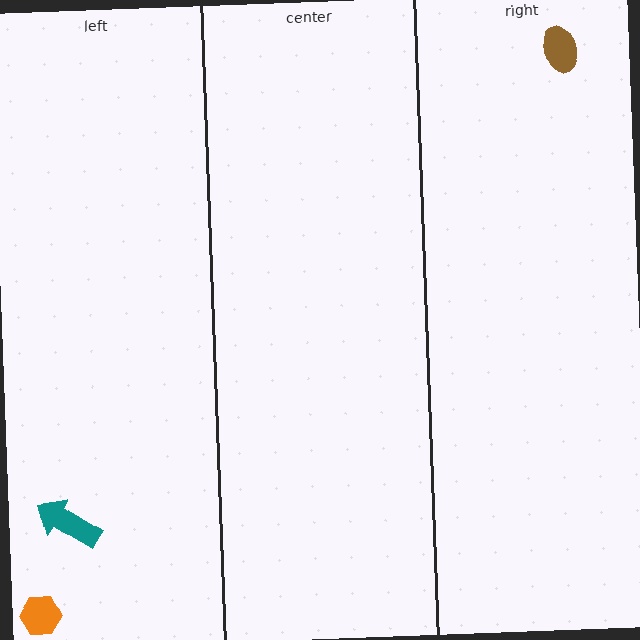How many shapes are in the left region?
2.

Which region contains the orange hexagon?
The left region.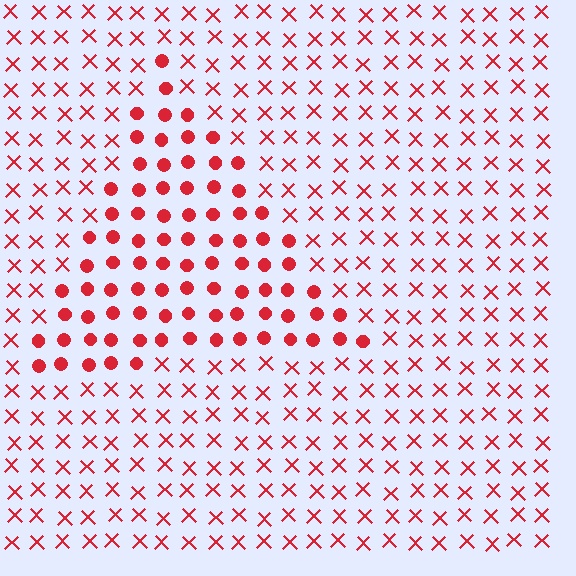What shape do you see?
I see a triangle.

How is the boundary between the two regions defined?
The boundary is defined by a change in element shape: circles inside vs. X marks outside. All elements share the same color and spacing.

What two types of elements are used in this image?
The image uses circles inside the triangle region and X marks outside it.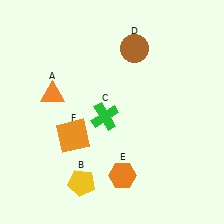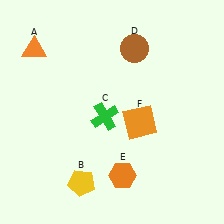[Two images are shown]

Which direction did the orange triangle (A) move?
The orange triangle (A) moved up.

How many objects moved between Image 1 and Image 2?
2 objects moved between the two images.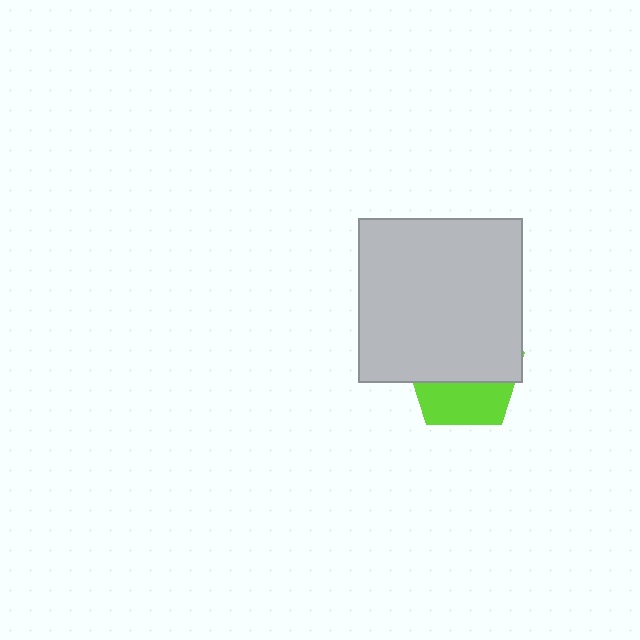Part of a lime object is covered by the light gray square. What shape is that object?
It is a pentagon.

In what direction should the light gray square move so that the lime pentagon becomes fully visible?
The light gray square should move up. That is the shortest direction to clear the overlap and leave the lime pentagon fully visible.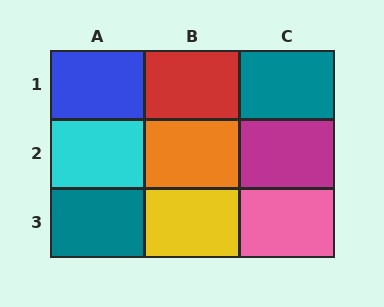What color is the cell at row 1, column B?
Red.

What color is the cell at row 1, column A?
Blue.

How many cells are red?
1 cell is red.